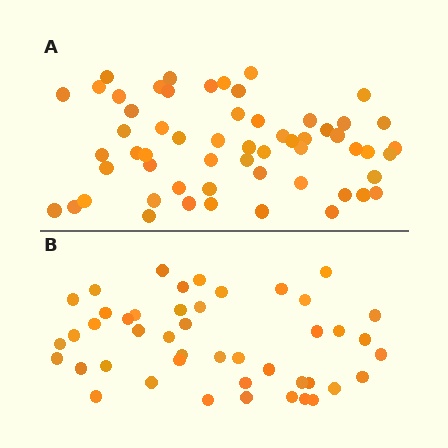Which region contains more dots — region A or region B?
Region A (the top region) has more dots.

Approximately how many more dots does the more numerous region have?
Region A has approximately 15 more dots than region B.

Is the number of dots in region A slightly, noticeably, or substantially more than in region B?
Region A has noticeably more, but not dramatically so. The ratio is roughly 1.3 to 1.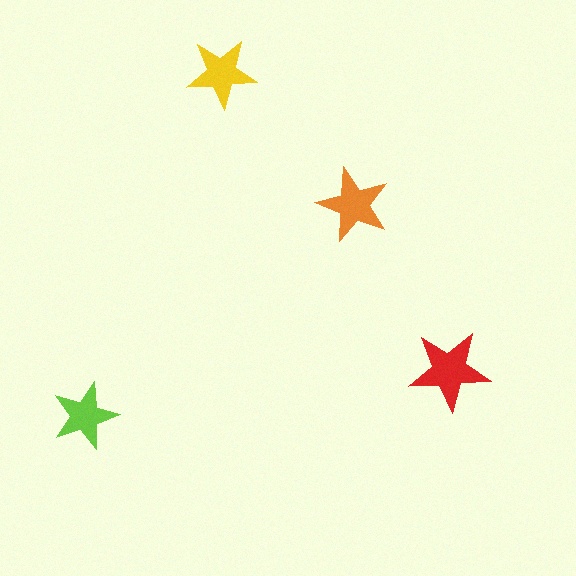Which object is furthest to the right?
The red star is rightmost.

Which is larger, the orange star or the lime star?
The orange one.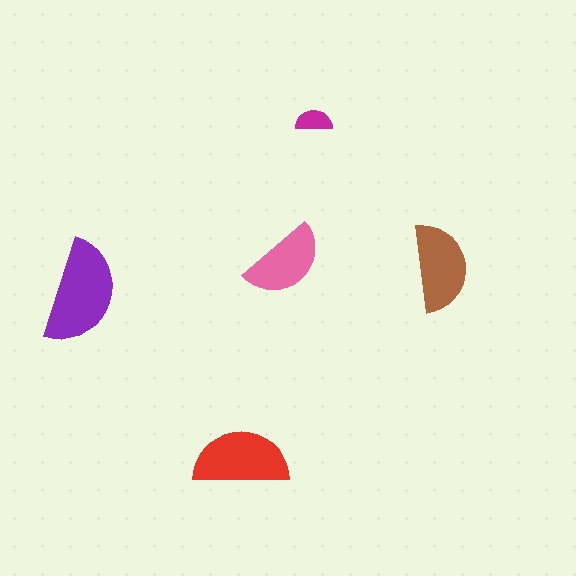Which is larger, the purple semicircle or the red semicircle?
The purple one.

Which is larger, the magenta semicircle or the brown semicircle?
The brown one.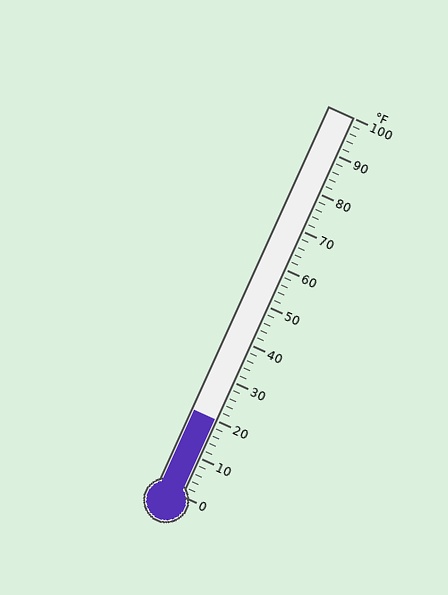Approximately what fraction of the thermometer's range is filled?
The thermometer is filled to approximately 20% of its range.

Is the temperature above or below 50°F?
The temperature is below 50°F.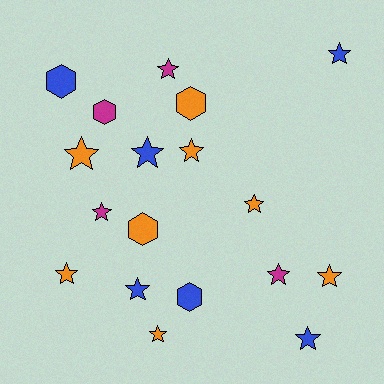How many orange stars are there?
There are 6 orange stars.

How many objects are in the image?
There are 18 objects.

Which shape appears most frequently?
Star, with 13 objects.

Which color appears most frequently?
Orange, with 8 objects.